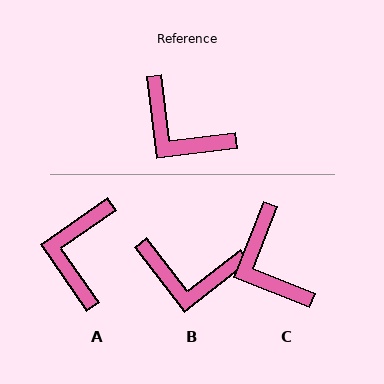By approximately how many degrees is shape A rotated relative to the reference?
Approximately 63 degrees clockwise.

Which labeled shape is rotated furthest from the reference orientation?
A, about 63 degrees away.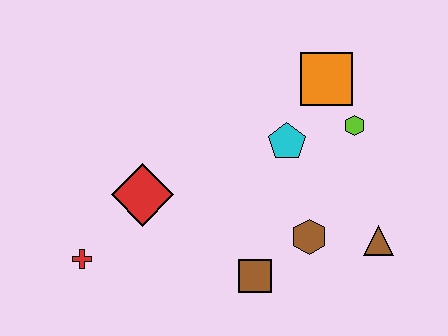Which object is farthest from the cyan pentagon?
The red cross is farthest from the cyan pentagon.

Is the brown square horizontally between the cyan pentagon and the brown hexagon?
No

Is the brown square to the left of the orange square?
Yes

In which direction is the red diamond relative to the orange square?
The red diamond is to the left of the orange square.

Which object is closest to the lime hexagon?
The orange square is closest to the lime hexagon.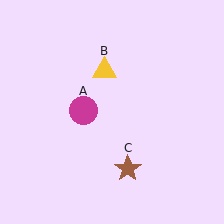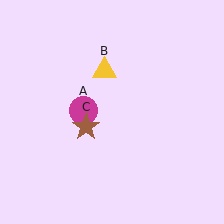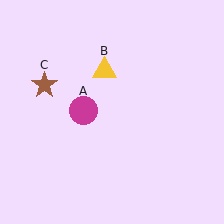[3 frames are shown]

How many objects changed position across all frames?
1 object changed position: brown star (object C).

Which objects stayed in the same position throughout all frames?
Magenta circle (object A) and yellow triangle (object B) remained stationary.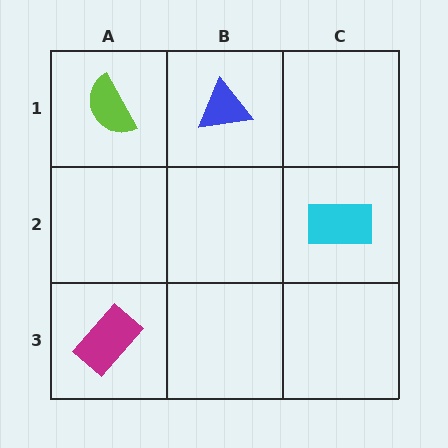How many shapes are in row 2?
1 shape.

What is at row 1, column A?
A lime semicircle.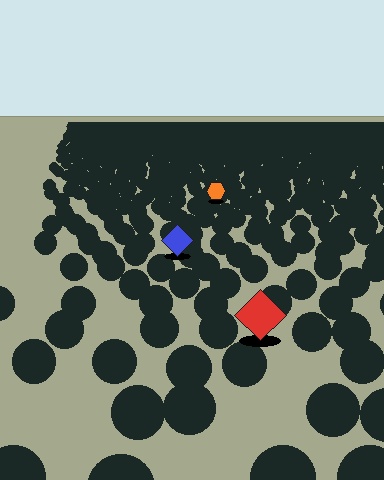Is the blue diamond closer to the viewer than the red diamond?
No. The red diamond is closer — you can tell from the texture gradient: the ground texture is coarser near it.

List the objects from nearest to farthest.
From nearest to farthest: the red diamond, the blue diamond, the orange hexagon.